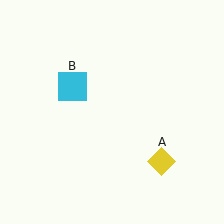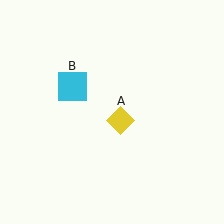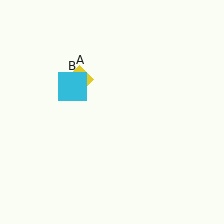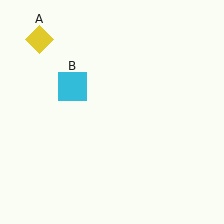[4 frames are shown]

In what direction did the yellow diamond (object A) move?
The yellow diamond (object A) moved up and to the left.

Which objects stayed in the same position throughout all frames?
Cyan square (object B) remained stationary.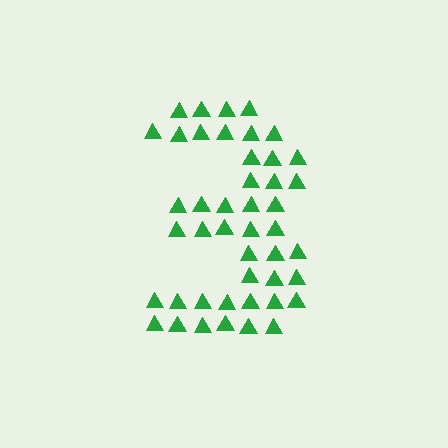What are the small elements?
The small elements are triangles.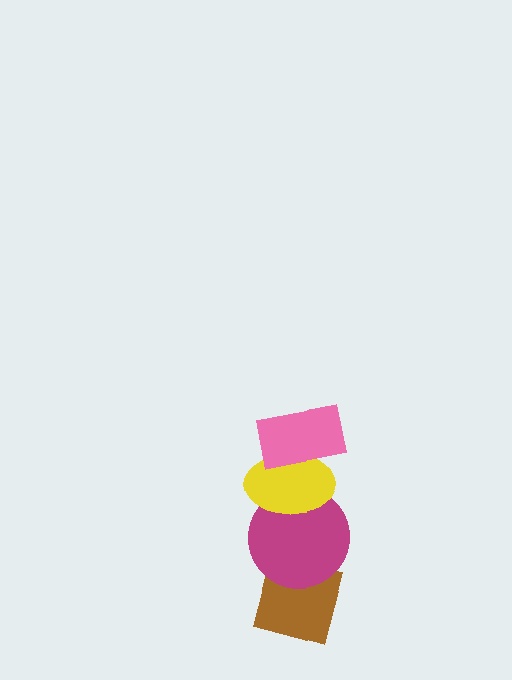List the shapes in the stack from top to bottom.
From top to bottom: the pink rectangle, the yellow ellipse, the magenta circle, the brown diamond.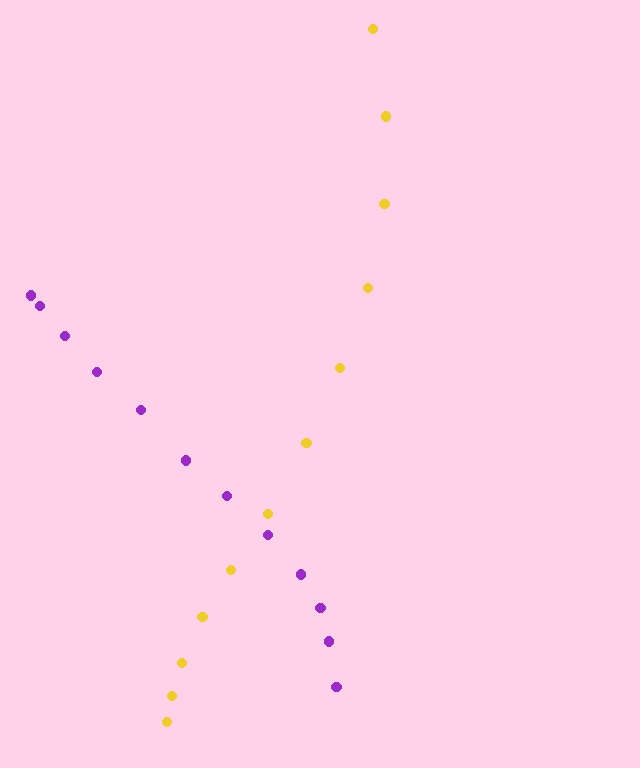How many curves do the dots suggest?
There are 2 distinct paths.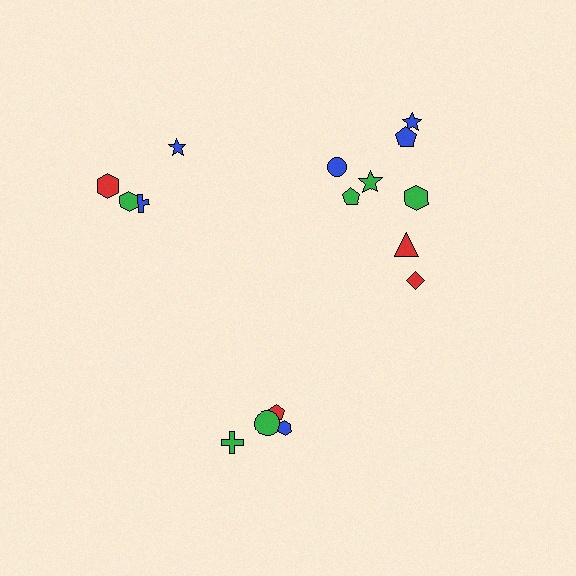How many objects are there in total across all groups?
There are 16 objects.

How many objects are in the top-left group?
There are 4 objects.